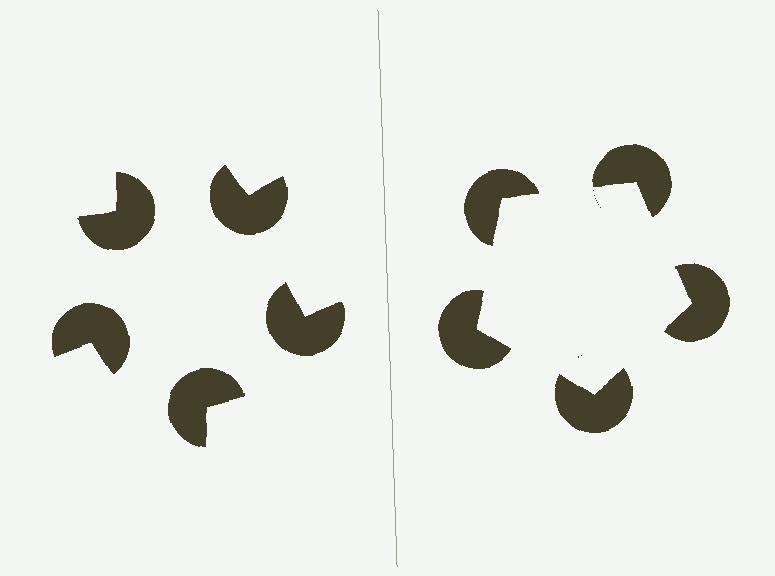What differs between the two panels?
The pac-man discs are positioned identically on both sides; only the wedge orientations differ. On the right they align to a pentagon; on the left they are misaligned.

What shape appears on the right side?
An illusory pentagon.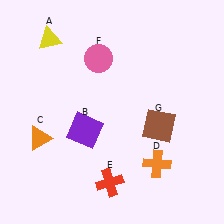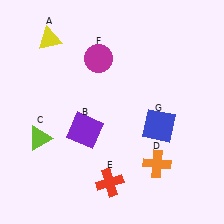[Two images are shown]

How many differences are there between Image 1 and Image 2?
There are 3 differences between the two images.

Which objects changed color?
C changed from orange to lime. F changed from pink to magenta. G changed from brown to blue.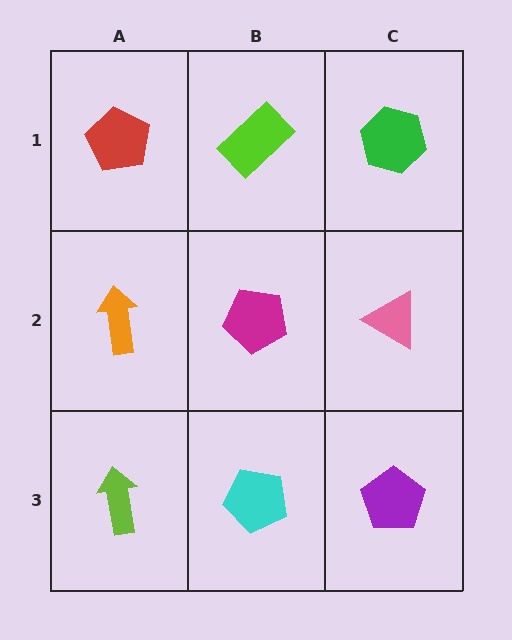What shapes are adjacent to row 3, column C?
A pink triangle (row 2, column C), a cyan pentagon (row 3, column B).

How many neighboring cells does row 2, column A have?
3.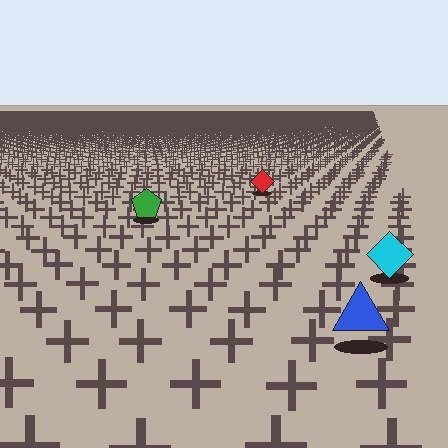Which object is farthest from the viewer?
The red diamond is farthest from the viewer. It appears smaller and the ground texture around it is denser.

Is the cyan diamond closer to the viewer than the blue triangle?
No. The blue triangle is closer — you can tell from the texture gradient: the ground texture is coarser near it.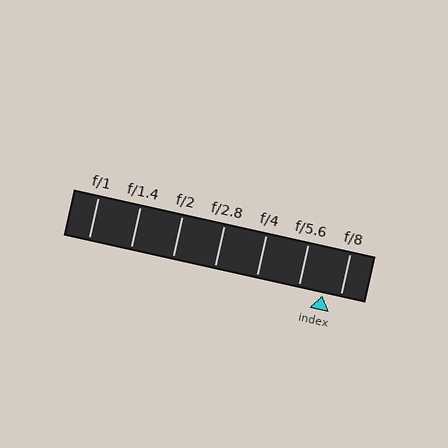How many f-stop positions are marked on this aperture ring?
There are 7 f-stop positions marked.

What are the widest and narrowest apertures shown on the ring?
The widest aperture shown is f/1 and the narrowest is f/8.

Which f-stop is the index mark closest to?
The index mark is closest to f/8.